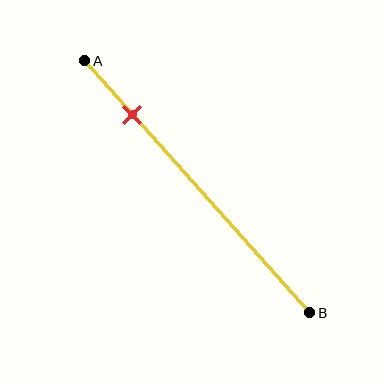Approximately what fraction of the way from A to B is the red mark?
The red mark is approximately 20% of the way from A to B.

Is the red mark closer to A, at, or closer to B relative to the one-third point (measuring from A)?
The red mark is closer to point A than the one-third point of segment AB.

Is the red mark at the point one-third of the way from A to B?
No, the mark is at about 20% from A, not at the 33% one-third point.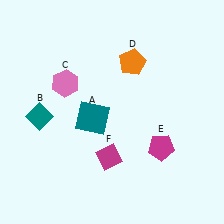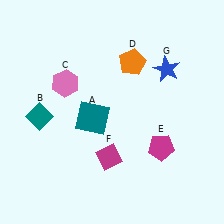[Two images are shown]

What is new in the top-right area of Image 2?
A blue star (G) was added in the top-right area of Image 2.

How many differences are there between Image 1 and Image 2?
There is 1 difference between the two images.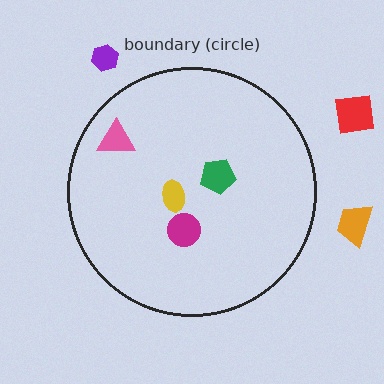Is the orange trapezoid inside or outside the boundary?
Outside.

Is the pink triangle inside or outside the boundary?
Inside.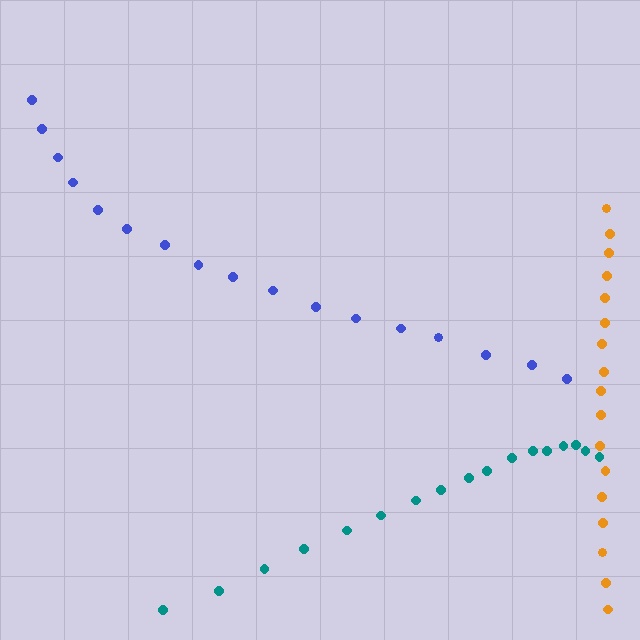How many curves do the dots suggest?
There are 3 distinct paths.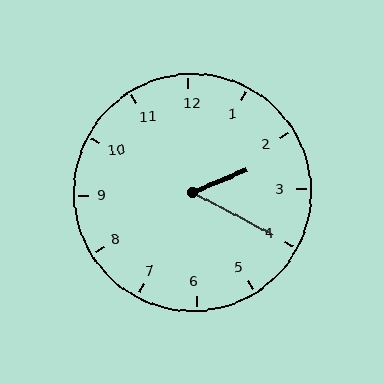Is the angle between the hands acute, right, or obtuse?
It is acute.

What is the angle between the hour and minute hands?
Approximately 50 degrees.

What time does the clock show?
2:20.